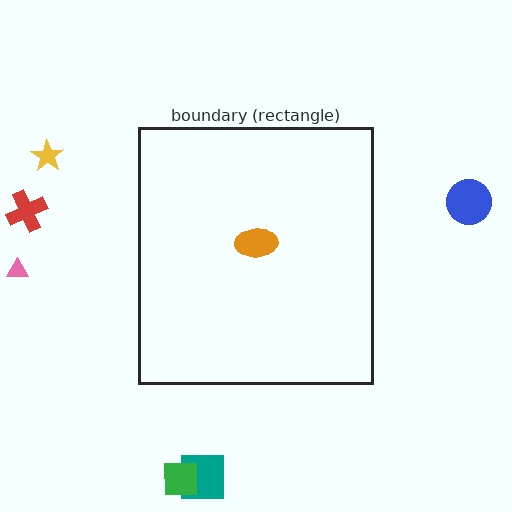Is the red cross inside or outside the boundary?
Outside.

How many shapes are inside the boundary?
1 inside, 6 outside.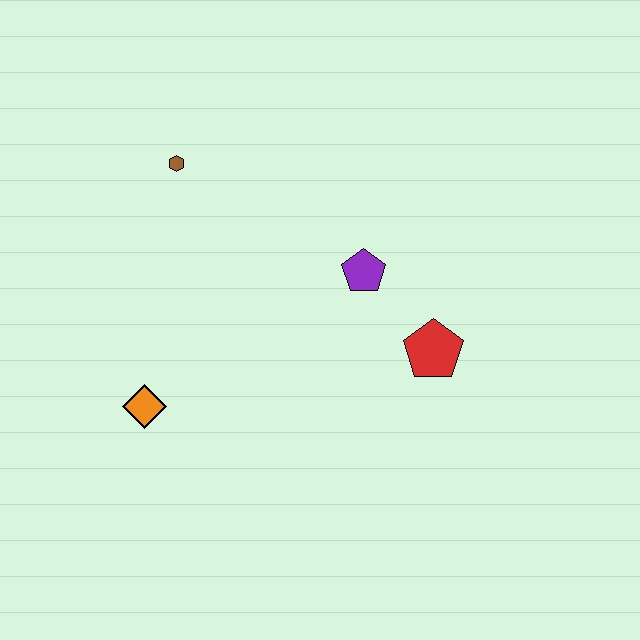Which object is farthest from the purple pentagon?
The orange diamond is farthest from the purple pentagon.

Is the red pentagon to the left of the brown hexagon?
No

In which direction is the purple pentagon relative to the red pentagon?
The purple pentagon is above the red pentagon.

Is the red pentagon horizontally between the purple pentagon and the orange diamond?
No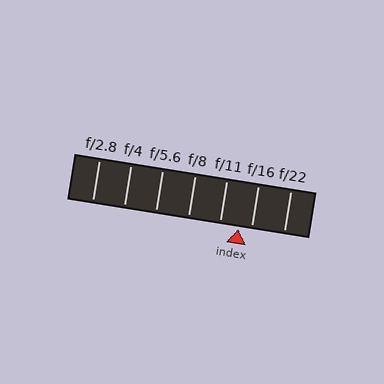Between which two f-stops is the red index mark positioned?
The index mark is between f/11 and f/16.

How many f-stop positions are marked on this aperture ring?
There are 7 f-stop positions marked.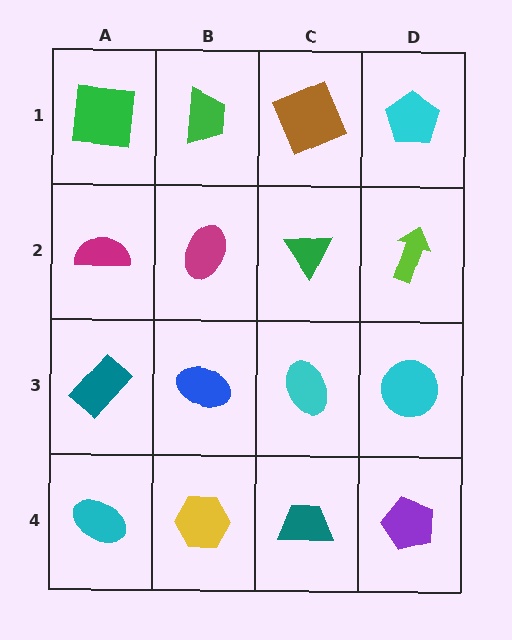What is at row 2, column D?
A lime arrow.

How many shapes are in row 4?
4 shapes.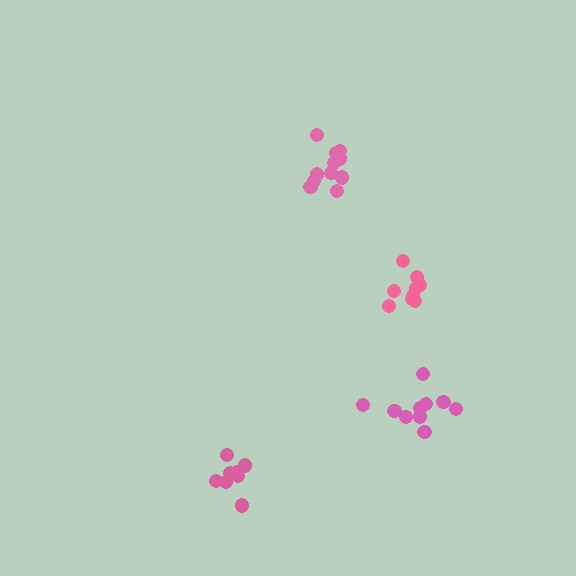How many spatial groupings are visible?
There are 4 spatial groupings.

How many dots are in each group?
Group 1: 9 dots, Group 2: 10 dots, Group 3: 8 dots, Group 4: 11 dots (38 total).